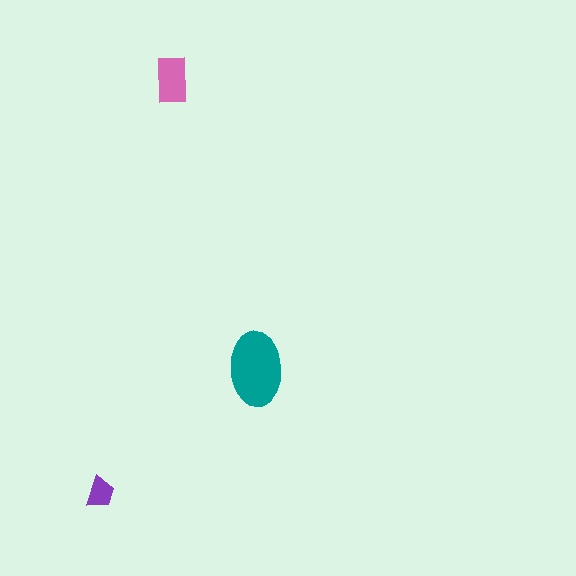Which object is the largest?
The teal ellipse.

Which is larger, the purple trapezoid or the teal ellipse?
The teal ellipse.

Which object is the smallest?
The purple trapezoid.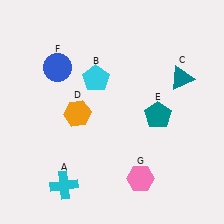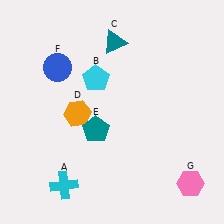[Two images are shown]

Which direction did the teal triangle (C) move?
The teal triangle (C) moved left.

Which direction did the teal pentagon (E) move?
The teal pentagon (E) moved left.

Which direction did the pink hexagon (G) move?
The pink hexagon (G) moved right.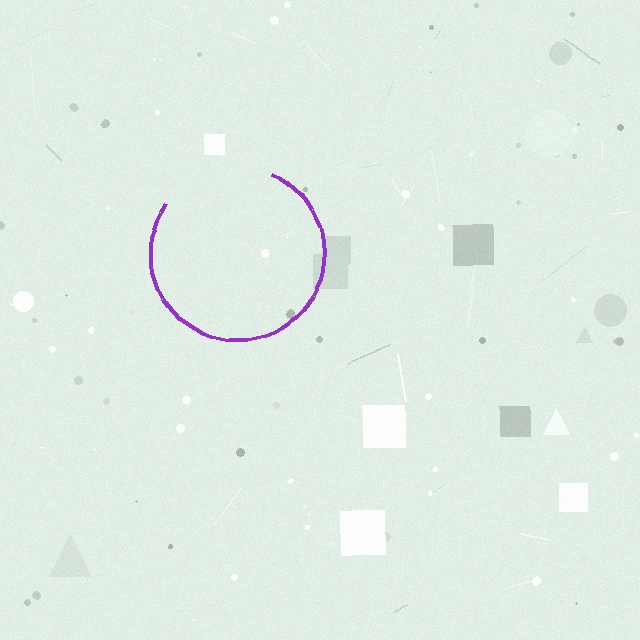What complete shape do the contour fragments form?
The contour fragments form a circle.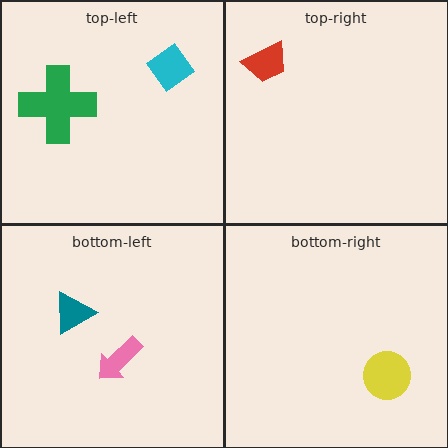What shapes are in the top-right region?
The red trapezoid.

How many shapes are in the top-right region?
1.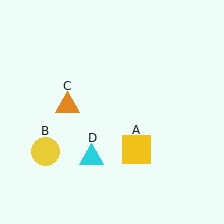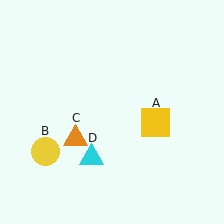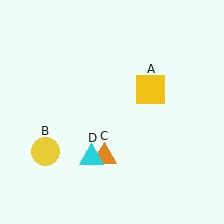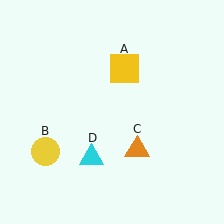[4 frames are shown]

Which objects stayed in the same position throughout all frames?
Yellow circle (object B) and cyan triangle (object D) remained stationary.